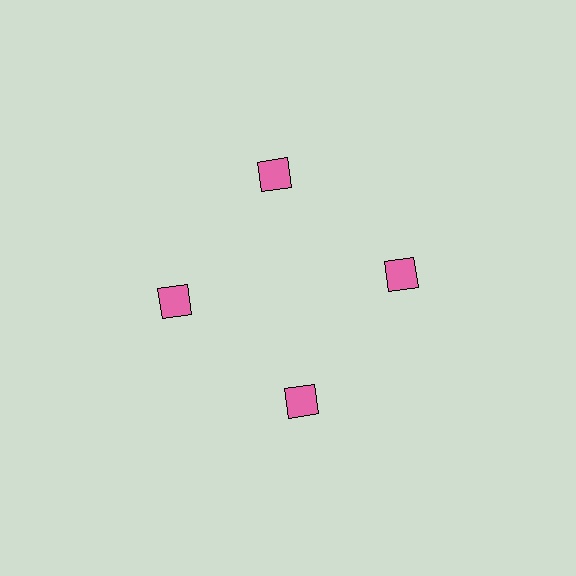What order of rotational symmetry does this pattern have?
This pattern has 4-fold rotational symmetry.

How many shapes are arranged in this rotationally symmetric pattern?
There are 4 shapes, arranged in 4 groups of 1.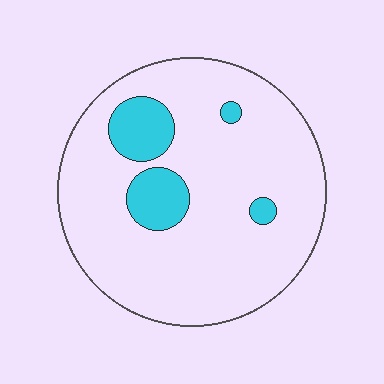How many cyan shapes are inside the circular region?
4.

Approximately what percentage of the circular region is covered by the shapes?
Approximately 15%.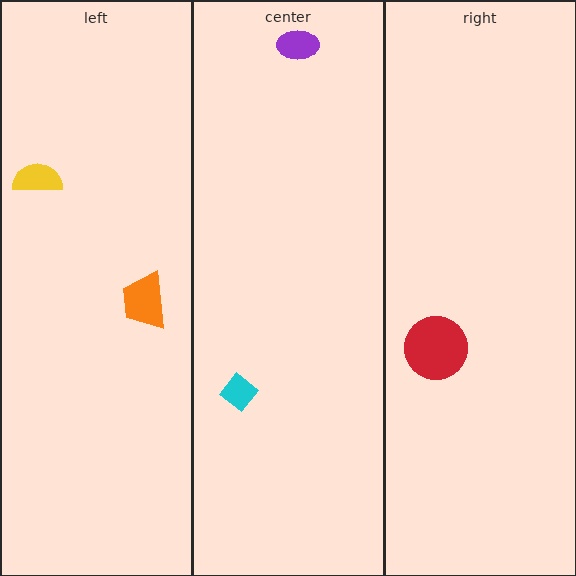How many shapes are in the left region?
2.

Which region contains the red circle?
The right region.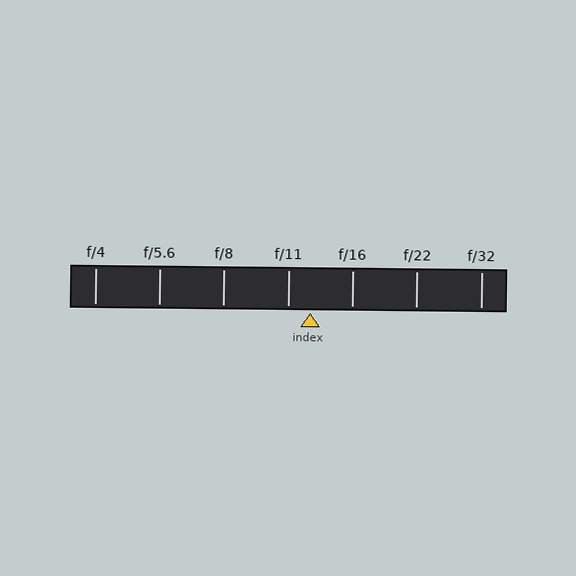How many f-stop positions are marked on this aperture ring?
There are 7 f-stop positions marked.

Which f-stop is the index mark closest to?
The index mark is closest to f/11.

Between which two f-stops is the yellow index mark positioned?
The index mark is between f/11 and f/16.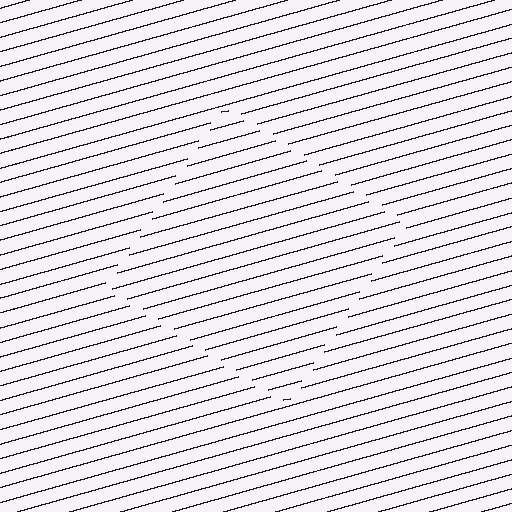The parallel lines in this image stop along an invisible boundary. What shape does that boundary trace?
An illusory square. The interior of the shape contains the same grating, shifted by half a period — the contour is defined by the phase discontinuity where line-ends from the inner and outer gratings abut.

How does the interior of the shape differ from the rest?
The interior of the shape contains the same grating, shifted by half a period — the contour is defined by the phase discontinuity where line-ends from the inner and outer gratings abut.